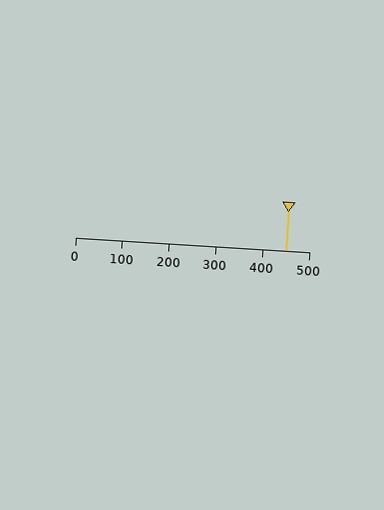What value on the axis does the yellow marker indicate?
The marker indicates approximately 450.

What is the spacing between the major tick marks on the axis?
The major ticks are spaced 100 apart.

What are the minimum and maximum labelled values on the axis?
The axis runs from 0 to 500.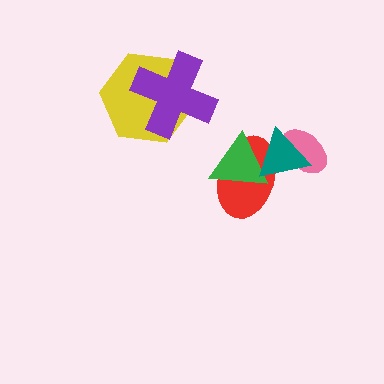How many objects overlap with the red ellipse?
2 objects overlap with the red ellipse.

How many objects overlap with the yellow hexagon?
1 object overlaps with the yellow hexagon.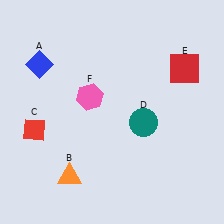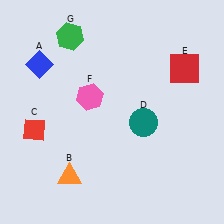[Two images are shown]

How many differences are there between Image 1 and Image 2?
There is 1 difference between the two images.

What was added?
A green hexagon (G) was added in Image 2.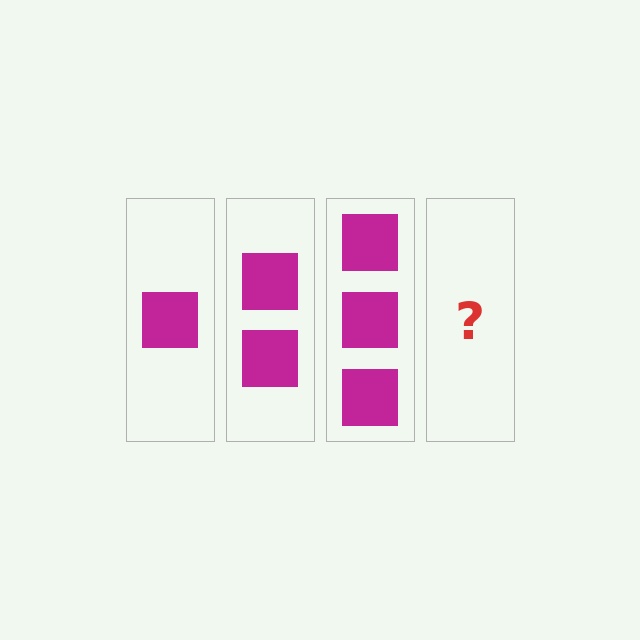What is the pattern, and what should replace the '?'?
The pattern is that each step adds one more square. The '?' should be 4 squares.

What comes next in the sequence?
The next element should be 4 squares.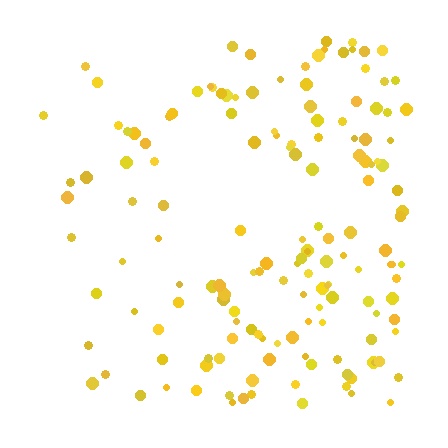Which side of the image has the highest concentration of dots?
The right.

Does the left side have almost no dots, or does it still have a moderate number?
Still a moderate number, just noticeably fewer than the right.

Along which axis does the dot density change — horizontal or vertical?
Horizontal.